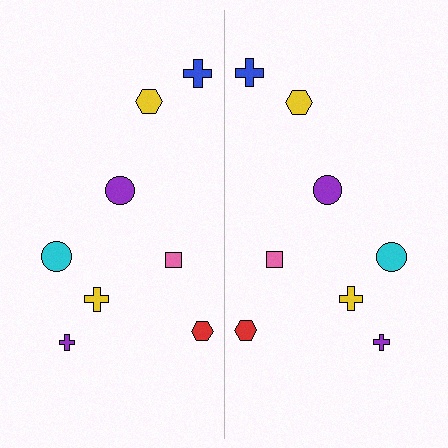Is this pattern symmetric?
Yes, this pattern has bilateral (reflection) symmetry.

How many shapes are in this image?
There are 16 shapes in this image.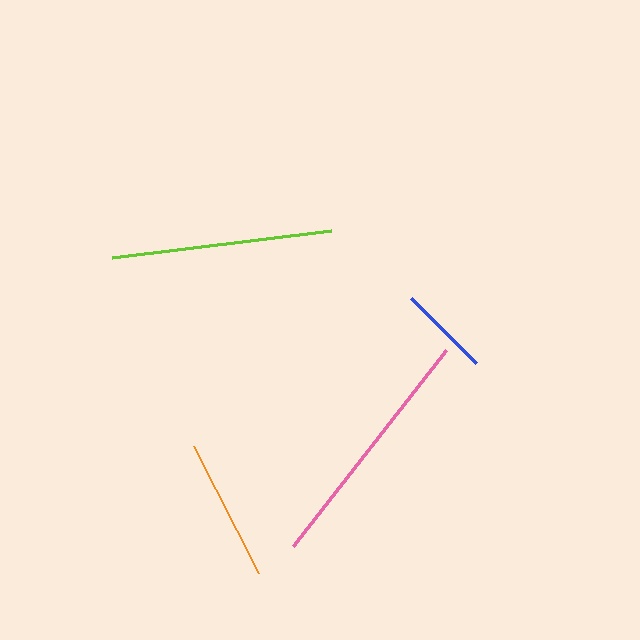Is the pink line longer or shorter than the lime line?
The pink line is longer than the lime line.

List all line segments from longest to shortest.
From longest to shortest: pink, lime, orange, blue.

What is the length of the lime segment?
The lime segment is approximately 221 pixels long.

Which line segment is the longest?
The pink line is the longest at approximately 248 pixels.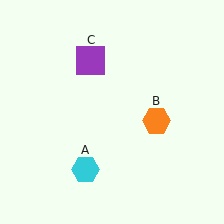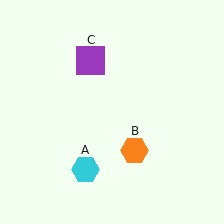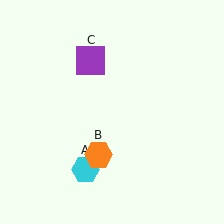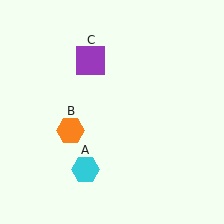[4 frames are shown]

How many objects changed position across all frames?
1 object changed position: orange hexagon (object B).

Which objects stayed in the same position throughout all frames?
Cyan hexagon (object A) and purple square (object C) remained stationary.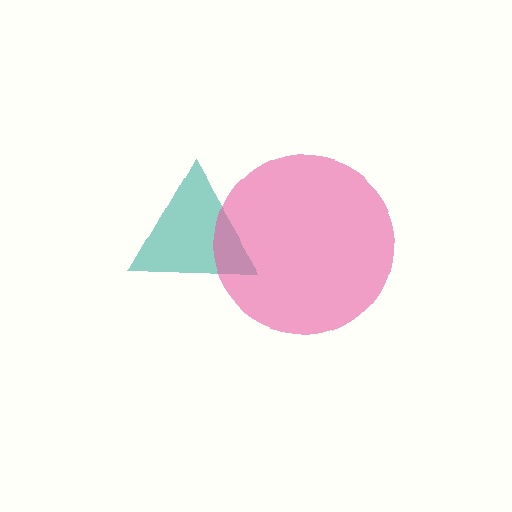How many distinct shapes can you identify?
There are 2 distinct shapes: a teal triangle, a pink circle.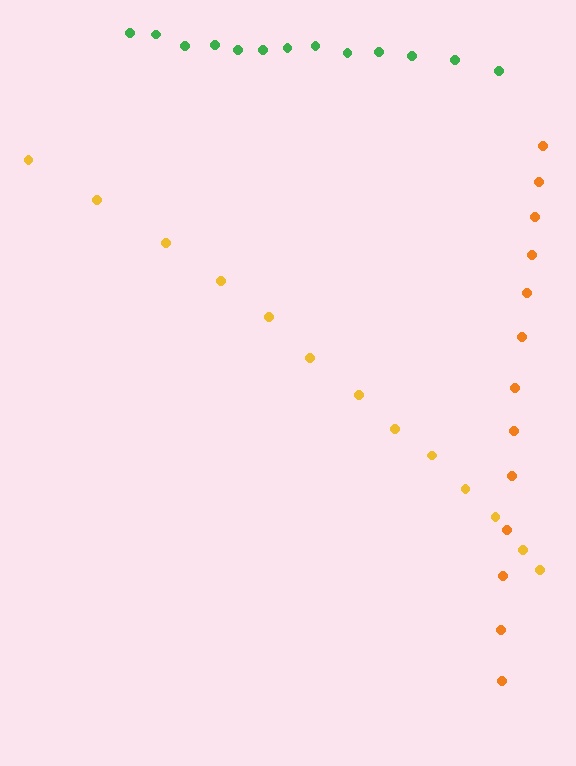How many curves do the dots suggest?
There are 3 distinct paths.